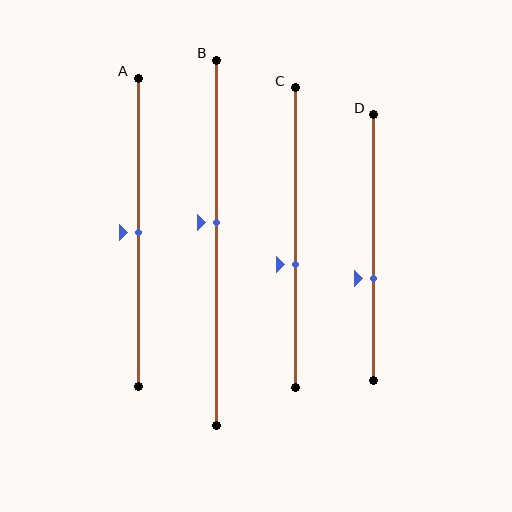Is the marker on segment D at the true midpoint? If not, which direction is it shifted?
No, the marker on segment D is shifted downward by about 12% of the segment length.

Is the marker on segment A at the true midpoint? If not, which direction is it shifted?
Yes, the marker on segment A is at the true midpoint.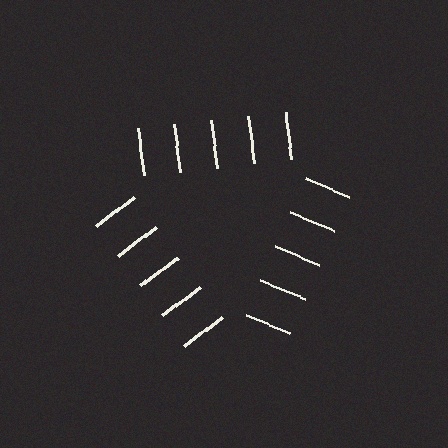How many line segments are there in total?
15 — 5 along each of the 3 edges.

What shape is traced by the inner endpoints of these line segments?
An illusory triangle — the line segments terminate on its edges but no continuous stroke is drawn.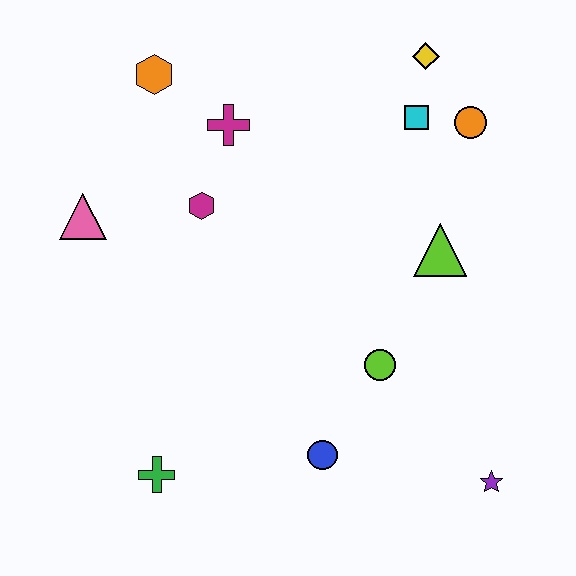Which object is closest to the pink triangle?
The magenta hexagon is closest to the pink triangle.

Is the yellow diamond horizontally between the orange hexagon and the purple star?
Yes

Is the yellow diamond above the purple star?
Yes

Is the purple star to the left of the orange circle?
No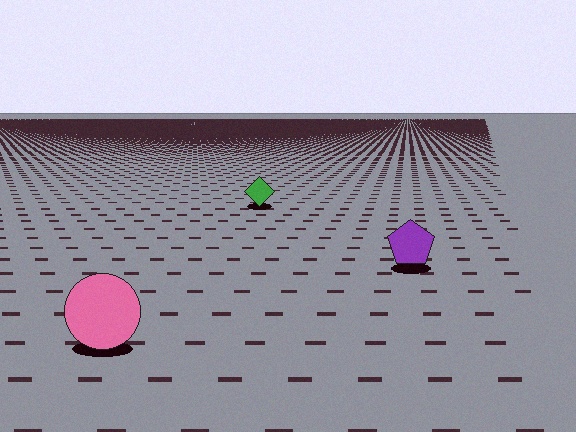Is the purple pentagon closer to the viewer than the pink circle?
No. The pink circle is closer — you can tell from the texture gradient: the ground texture is coarser near it.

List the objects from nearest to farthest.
From nearest to farthest: the pink circle, the purple pentagon, the green diamond.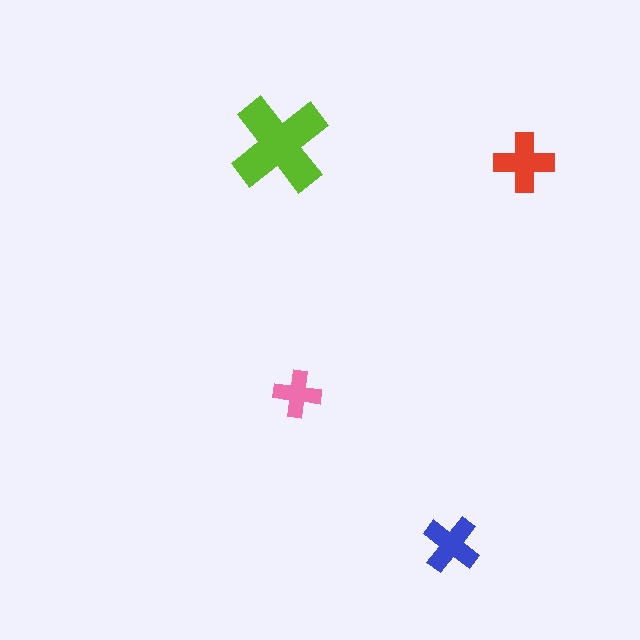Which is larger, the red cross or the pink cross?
The red one.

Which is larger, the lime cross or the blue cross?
The lime one.